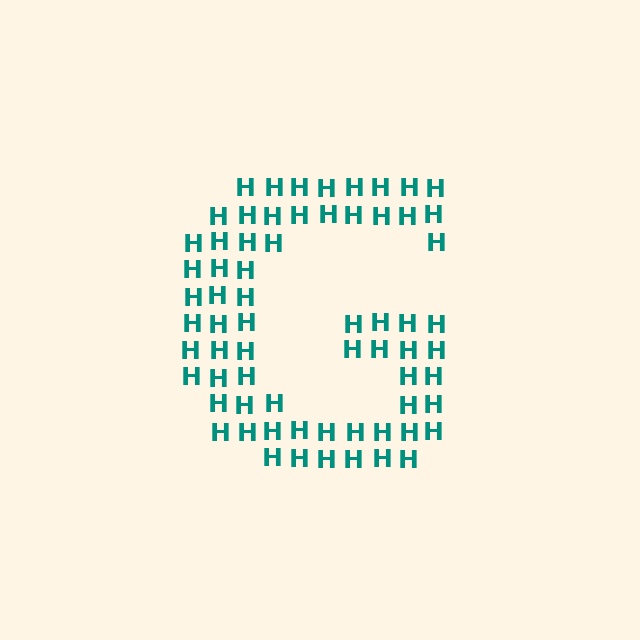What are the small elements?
The small elements are letter H's.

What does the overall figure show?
The overall figure shows the letter G.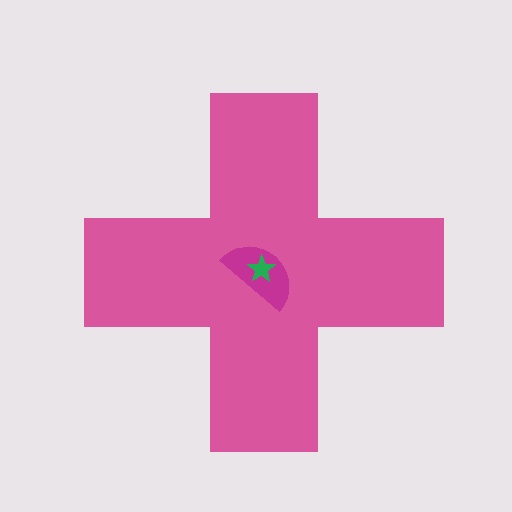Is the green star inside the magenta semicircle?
Yes.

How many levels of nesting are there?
3.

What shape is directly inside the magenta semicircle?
The green star.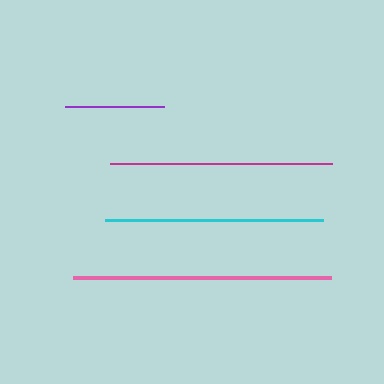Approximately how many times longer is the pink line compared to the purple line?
The pink line is approximately 2.6 times the length of the purple line.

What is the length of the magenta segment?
The magenta segment is approximately 222 pixels long.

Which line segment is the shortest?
The purple line is the shortest at approximately 99 pixels.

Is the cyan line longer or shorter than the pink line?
The pink line is longer than the cyan line.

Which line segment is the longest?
The pink line is the longest at approximately 258 pixels.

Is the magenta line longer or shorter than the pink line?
The pink line is longer than the magenta line.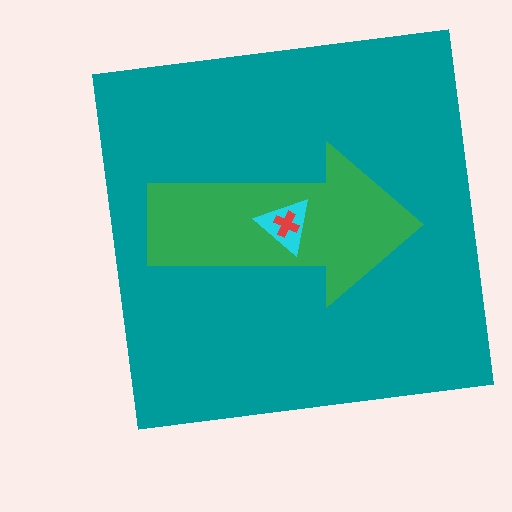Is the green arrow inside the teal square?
Yes.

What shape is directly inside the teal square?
The green arrow.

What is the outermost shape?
The teal square.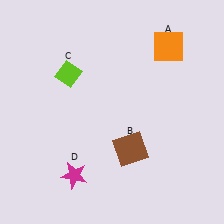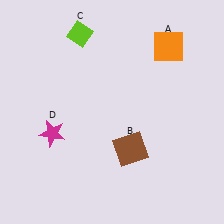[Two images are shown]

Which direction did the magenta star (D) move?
The magenta star (D) moved up.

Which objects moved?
The objects that moved are: the lime diamond (C), the magenta star (D).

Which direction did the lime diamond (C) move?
The lime diamond (C) moved up.